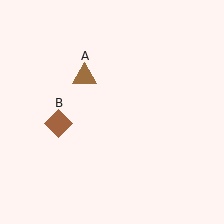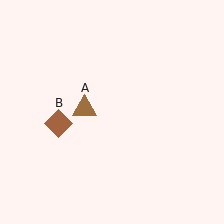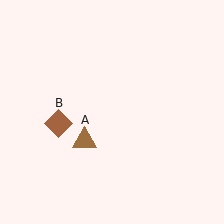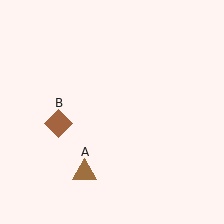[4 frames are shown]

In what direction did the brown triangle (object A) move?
The brown triangle (object A) moved down.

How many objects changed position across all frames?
1 object changed position: brown triangle (object A).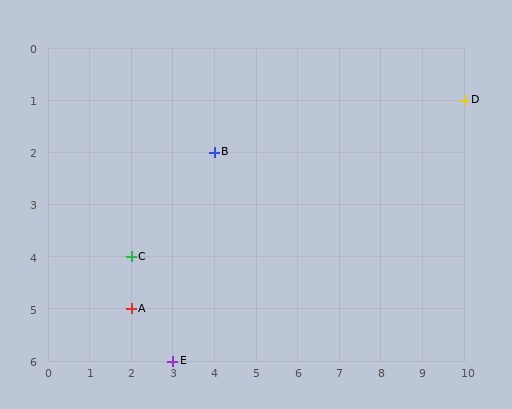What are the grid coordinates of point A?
Point A is at grid coordinates (2, 5).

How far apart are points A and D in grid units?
Points A and D are 8 columns and 4 rows apart (about 8.9 grid units diagonally).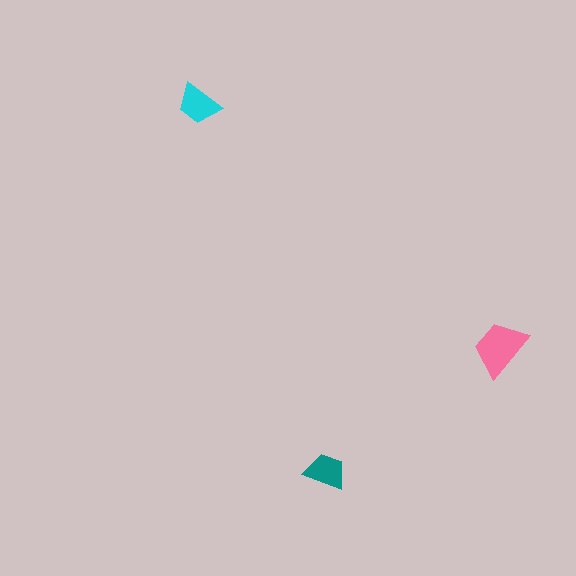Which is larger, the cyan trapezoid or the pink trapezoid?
The pink one.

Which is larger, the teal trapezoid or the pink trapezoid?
The pink one.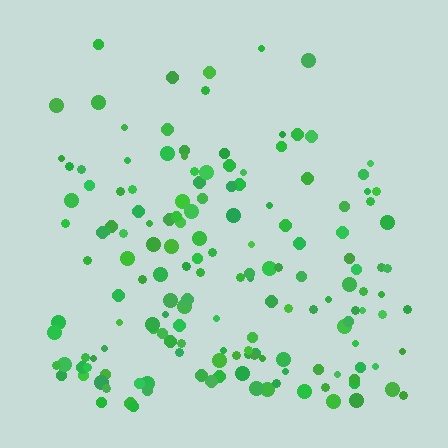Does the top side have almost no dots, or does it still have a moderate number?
Still a moderate number, just noticeably fewer than the bottom.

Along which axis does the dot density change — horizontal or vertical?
Vertical.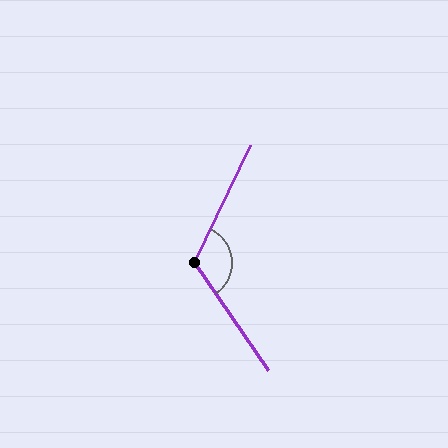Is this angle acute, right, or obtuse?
It is obtuse.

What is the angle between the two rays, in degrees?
Approximately 120 degrees.